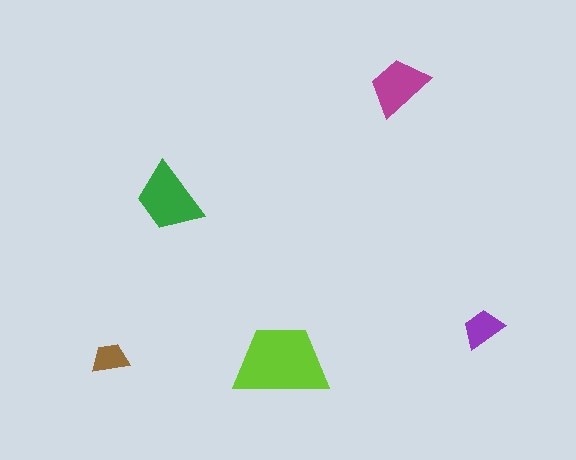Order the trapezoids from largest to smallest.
the lime one, the green one, the magenta one, the purple one, the brown one.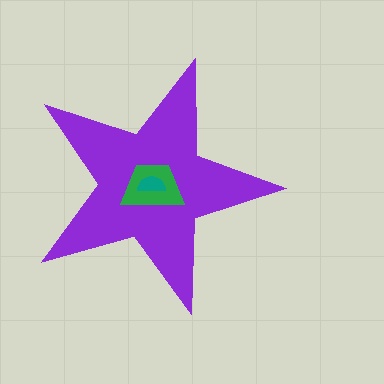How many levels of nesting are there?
3.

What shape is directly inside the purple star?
The green trapezoid.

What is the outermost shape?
The purple star.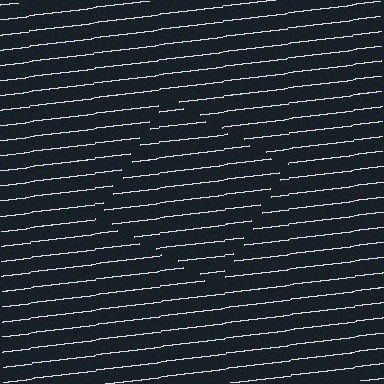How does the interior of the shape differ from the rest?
The interior of the shape contains the same grating, shifted by half a period — the contour is defined by the phase discontinuity where line-ends from the inner and outer gratings abut.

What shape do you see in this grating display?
An illusory square. The interior of the shape contains the same grating, shifted by half a period — the contour is defined by the phase discontinuity where line-ends from the inner and outer gratings abut.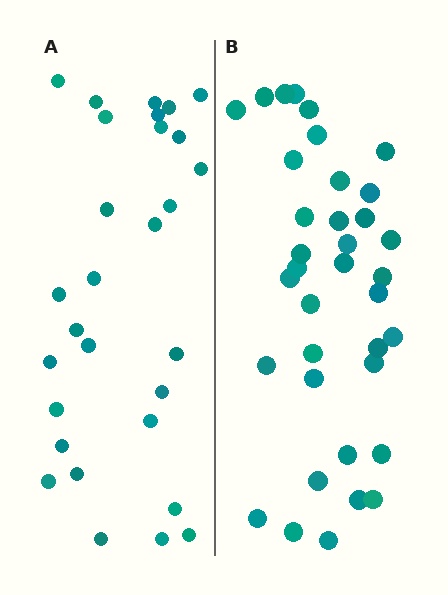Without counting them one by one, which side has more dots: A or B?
Region B (the right region) has more dots.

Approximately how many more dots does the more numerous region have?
Region B has roughly 8 or so more dots than region A.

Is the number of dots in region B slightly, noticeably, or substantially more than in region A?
Region B has only slightly more — the two regions are fairly close. The ratio is roughly 1.2 to 1.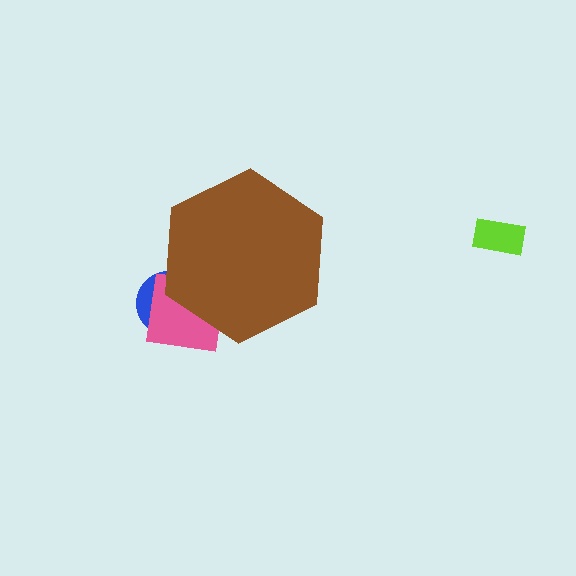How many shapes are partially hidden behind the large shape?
2 shapes are partially hidden.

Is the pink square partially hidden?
Yes, the pink square is partially hidden behind the brown hexagon.